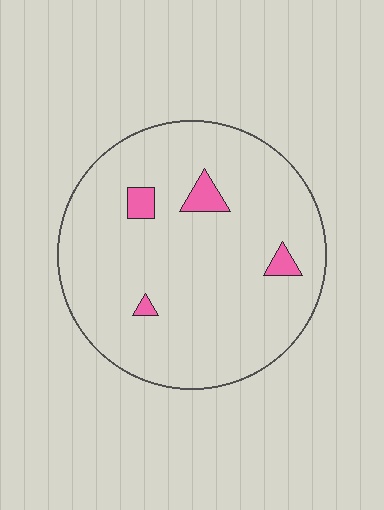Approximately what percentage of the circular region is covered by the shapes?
Approximately 5%.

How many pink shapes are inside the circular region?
4.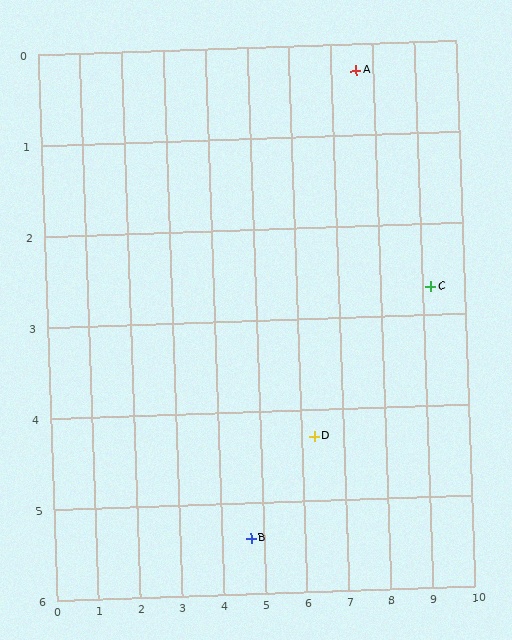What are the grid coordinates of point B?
Point B is at approximately (4.7, 5.4).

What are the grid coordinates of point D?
Point D is at approximately (6.3, 4.3).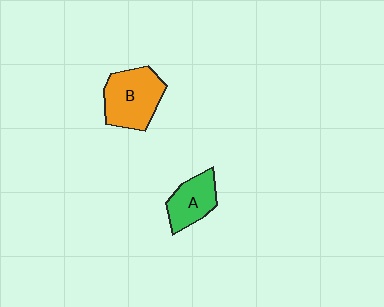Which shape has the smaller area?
Shape A (green).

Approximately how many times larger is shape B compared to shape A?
Approximately 1.5 times.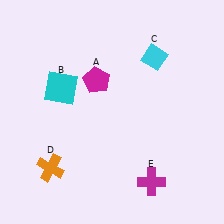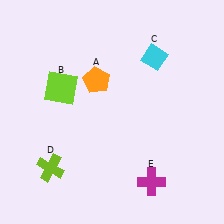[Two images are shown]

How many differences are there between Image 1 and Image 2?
There are 3 differences between the two images.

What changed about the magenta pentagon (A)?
In Image 1, A is magenta. In Image 2, it changed to orange.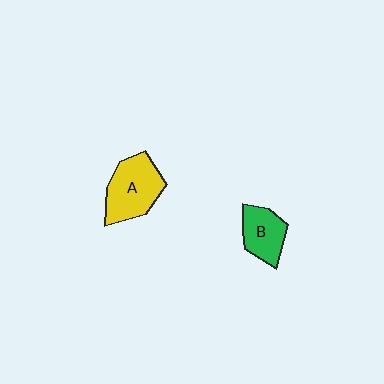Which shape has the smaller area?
Shape B (green).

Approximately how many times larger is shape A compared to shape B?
Approximately 1.5 times.